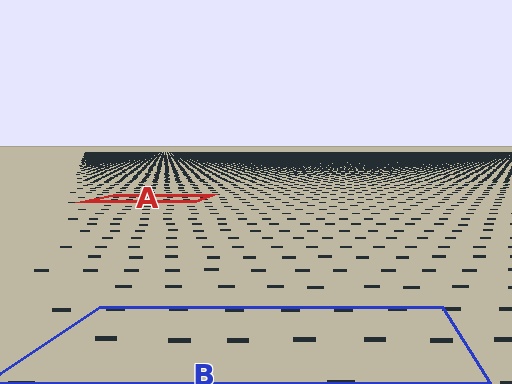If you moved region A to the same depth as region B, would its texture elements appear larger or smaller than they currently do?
They would appear larger. At a closer depth, the same texture elements are projected at a bigger on-screen size.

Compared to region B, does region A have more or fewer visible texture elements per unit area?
Region A has more texture elements per unit area — they are packed more densely because it is farther away.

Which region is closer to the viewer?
Region B is closer. The texture elements there are larger and more spread out.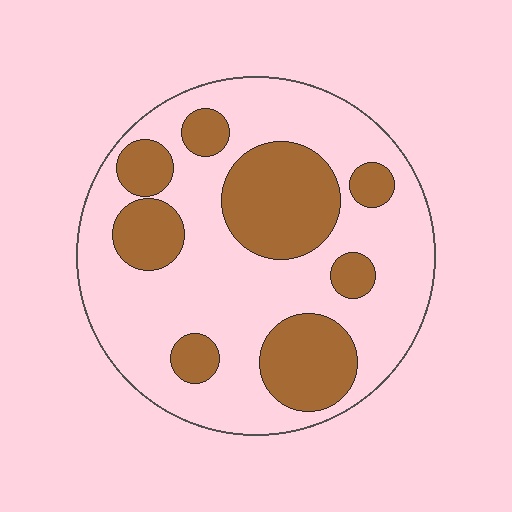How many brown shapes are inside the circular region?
8.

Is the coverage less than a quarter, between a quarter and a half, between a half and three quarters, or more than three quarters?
Between a quarter and a half.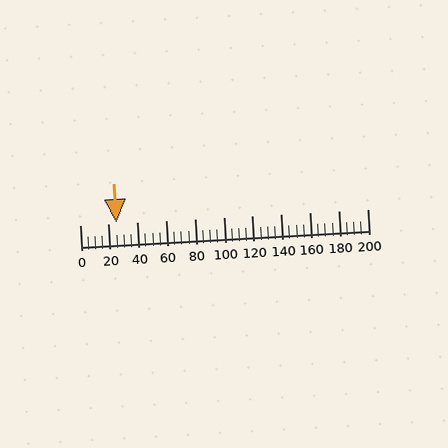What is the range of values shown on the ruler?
The ruler shows values from 0 to 200.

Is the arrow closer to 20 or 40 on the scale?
The arrow is closer to 20.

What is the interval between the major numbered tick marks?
The major tick marks are spaced 20 units apart.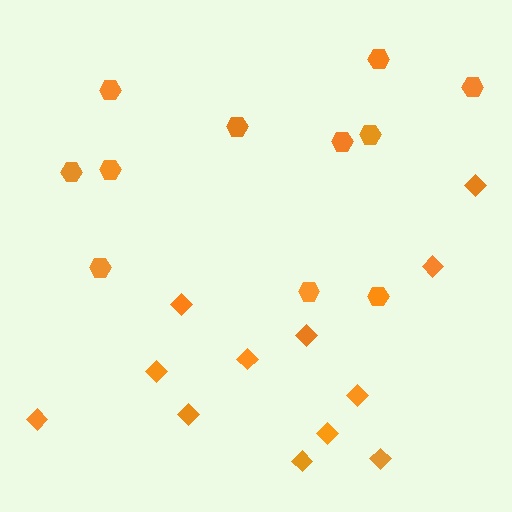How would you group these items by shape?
There are 2 groups: one group of hexagons (11) and one group of diamonds (12).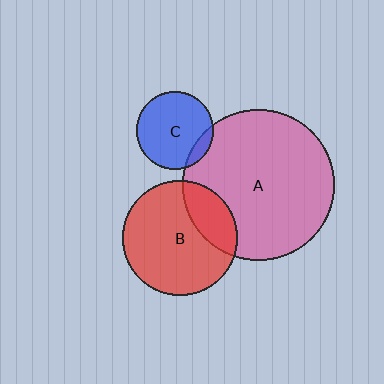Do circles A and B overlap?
Yes.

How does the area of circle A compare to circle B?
Approximately 1.7 times.